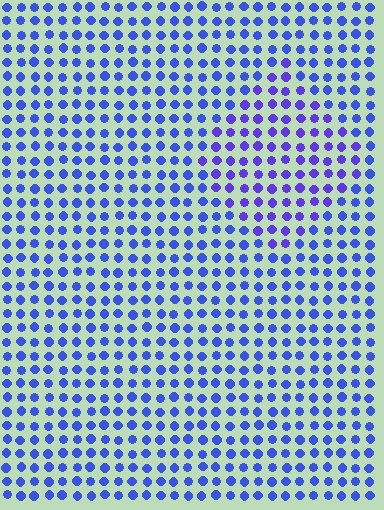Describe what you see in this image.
The image is filled with small blue elements in a uniform arrangement. A diamond-shaped region is visible where the elements are tinted to a slightly different hue, forming a subtle color boundary.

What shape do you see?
I see a diamond.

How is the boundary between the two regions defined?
The boundary is defined purely by a slight shift in hue (about 24 degrees). Spacing, size, and orientation are identical on both sides.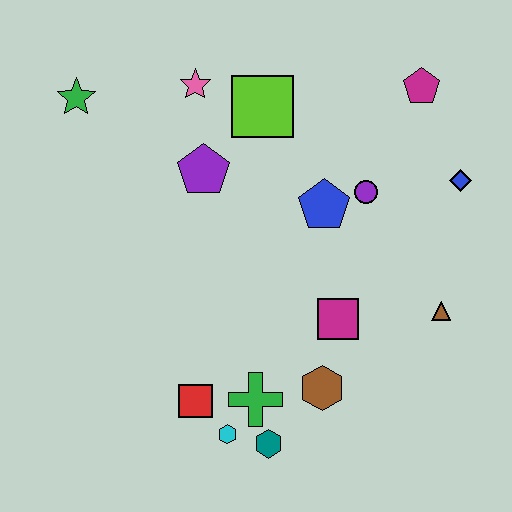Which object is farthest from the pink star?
The teal hexagon is farthest from the pink star.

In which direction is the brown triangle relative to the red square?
The brown triangle is to the right of the red square.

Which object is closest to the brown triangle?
The magenta square is closest to the brown triangle.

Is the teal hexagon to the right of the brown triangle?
No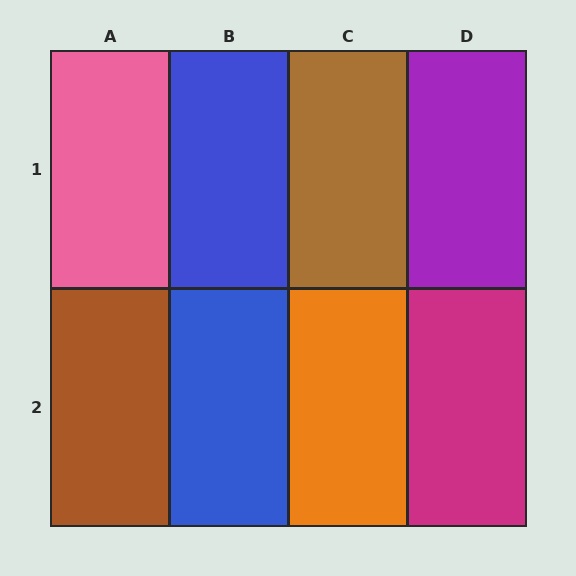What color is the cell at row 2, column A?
Brown.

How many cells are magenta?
1 cell is magenta.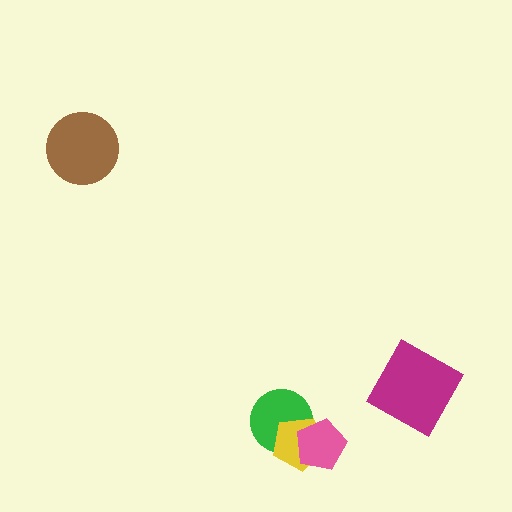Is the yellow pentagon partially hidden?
Yes, it is partially covered by another shape.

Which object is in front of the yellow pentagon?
The pink pentagon is in front of the yellow pentagon.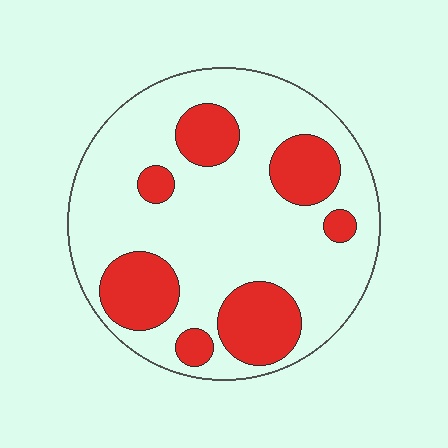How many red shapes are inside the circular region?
7.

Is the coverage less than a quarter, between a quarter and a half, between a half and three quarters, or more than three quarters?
Between a quarter and a half.